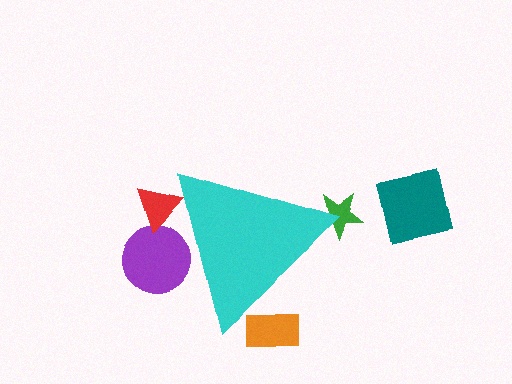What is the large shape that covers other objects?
A cyan triangle.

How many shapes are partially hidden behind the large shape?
4 shapes are partially hidden.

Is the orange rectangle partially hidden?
Yes, the orange rectangle is partially hidden behind the cyan triangle.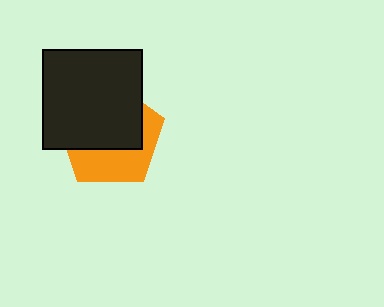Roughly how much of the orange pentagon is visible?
A small part of it is visible (roughly 41%).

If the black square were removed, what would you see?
You would see the complete orange pentagon.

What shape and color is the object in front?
The object in front is a black square.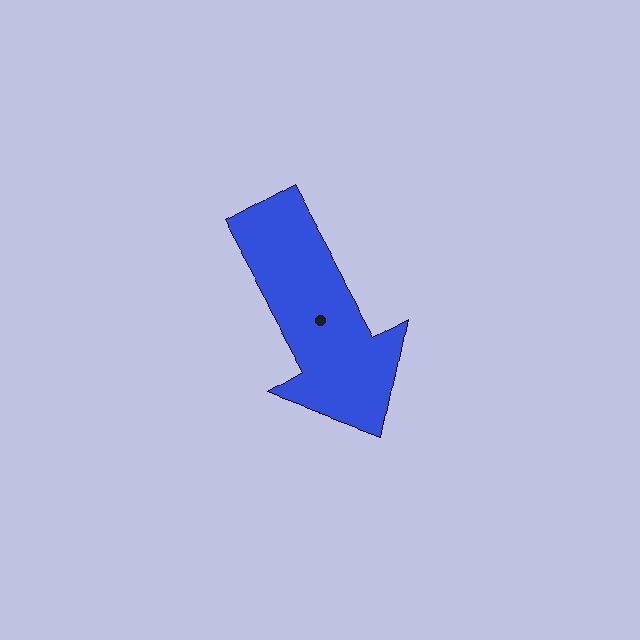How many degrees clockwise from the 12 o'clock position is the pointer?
Approximately 151 degrees.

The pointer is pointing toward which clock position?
Roughly 5 o'clock.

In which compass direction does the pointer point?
Southeast.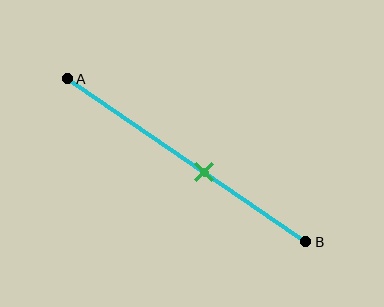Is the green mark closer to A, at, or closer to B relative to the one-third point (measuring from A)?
The green mark is closer to point B than the one-third point of segment AB.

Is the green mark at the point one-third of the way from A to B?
No, the mark is at about 55% from A, not at the 33% one-third point.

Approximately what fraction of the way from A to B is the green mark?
The green mark is approximately 55% of the way from A to B.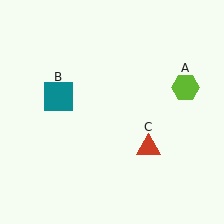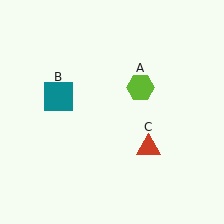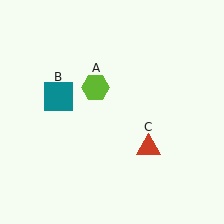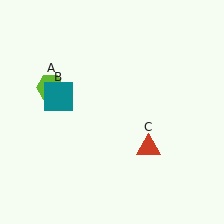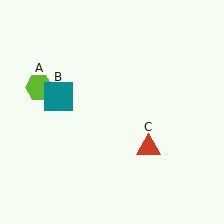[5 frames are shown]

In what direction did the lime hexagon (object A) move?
The lime hexagon (object A) moved left.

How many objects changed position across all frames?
1 object changed position: lime hexagon (object A).